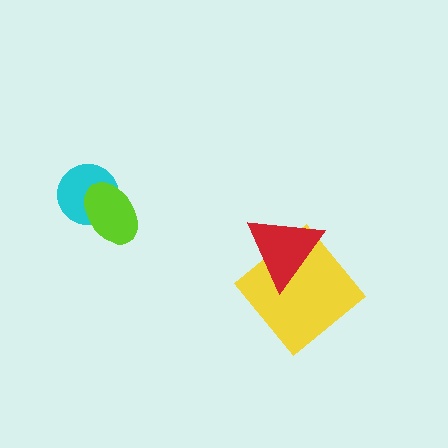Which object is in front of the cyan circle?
The lime ellipse is in front of the cyan circle.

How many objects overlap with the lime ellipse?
1 object overlaps with the lime ellipse.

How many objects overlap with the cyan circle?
1 object overlaps with the cyan circle.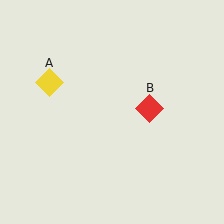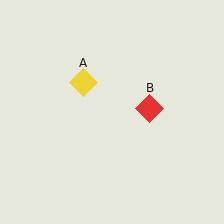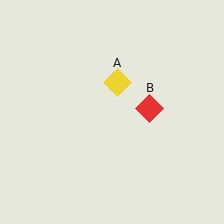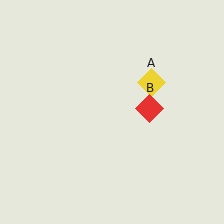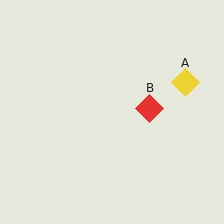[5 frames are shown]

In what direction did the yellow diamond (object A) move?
The yellow diamond (object A) moved right.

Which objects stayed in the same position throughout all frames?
Red diamond (object B) remained stationary.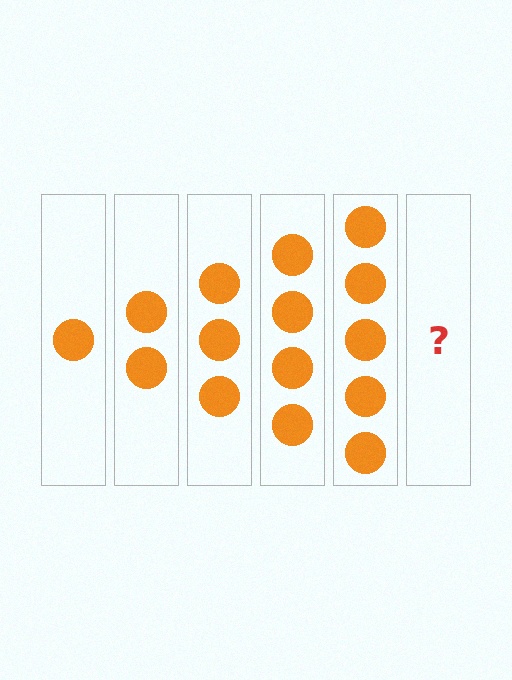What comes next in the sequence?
The next element should be 6 circles.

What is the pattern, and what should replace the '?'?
The pattern is that each step adds one more circle. The '?' should be 6 circles.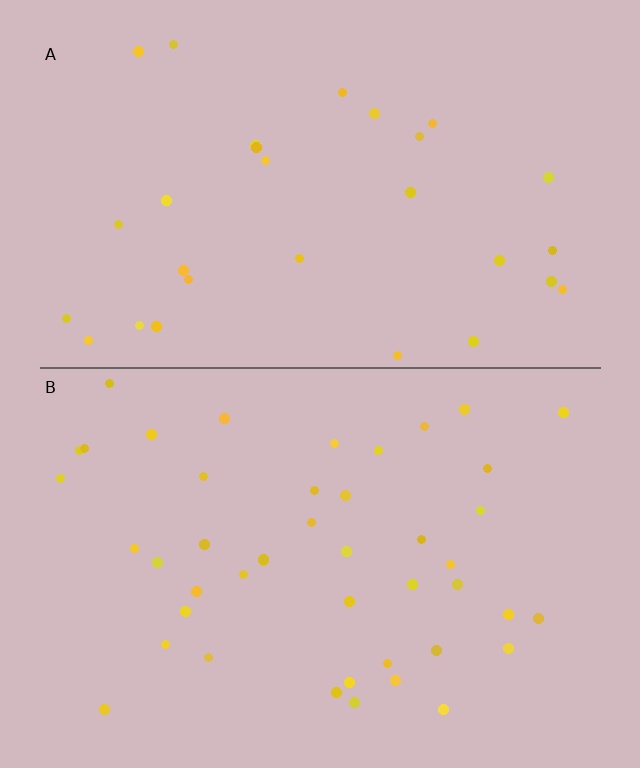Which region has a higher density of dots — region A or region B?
B (the bottom).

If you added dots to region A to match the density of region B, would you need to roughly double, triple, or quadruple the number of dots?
Approximately double.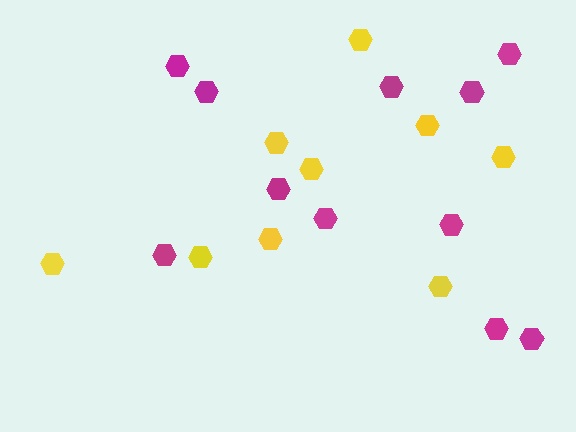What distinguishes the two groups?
There are 2 groups: one group of yellow hexagons (9) and one group of magenta hexagons (11).